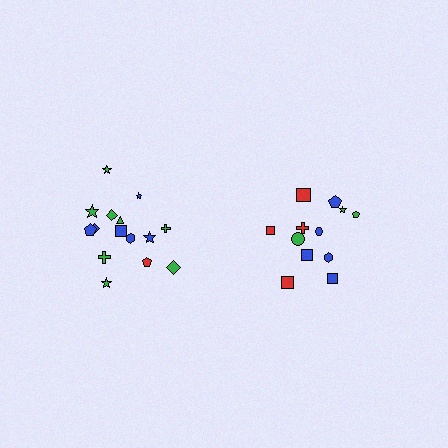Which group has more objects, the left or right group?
The left group.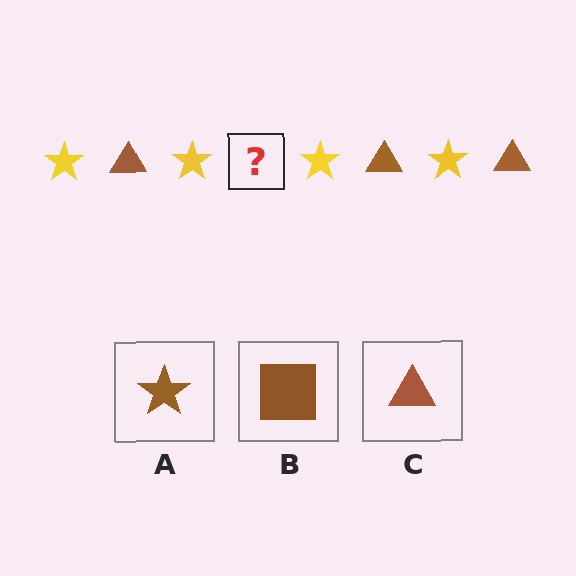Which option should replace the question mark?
Option C.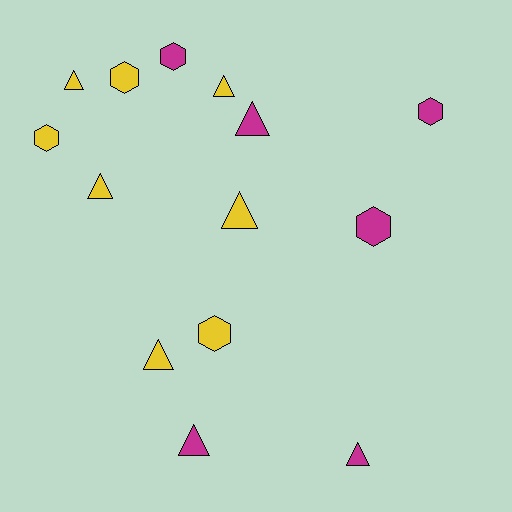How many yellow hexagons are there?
There are 3 yellow hexagons.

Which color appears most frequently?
Yellow, with 8 objects.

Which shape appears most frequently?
Triangle, with 8 objects.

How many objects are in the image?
There are 14 objects.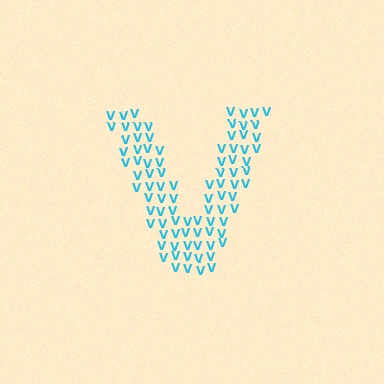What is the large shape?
The large shape is the letter V.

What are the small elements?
The small elements are letter V's.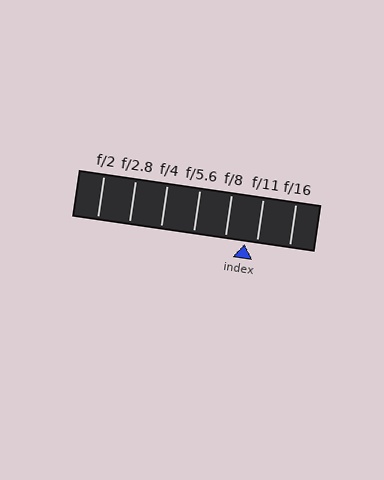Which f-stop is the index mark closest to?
The index mark is closest to f/11.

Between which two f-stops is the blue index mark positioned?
The index mark is between f/8 and f/11.